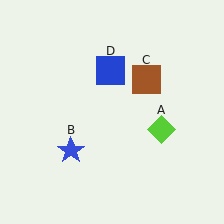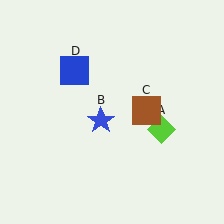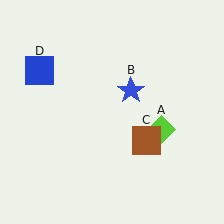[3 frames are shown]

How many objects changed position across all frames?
3 objects changed position: blue star (object B), brown square (object C), blue square (object D).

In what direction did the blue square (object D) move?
The blue square (object D) moved left.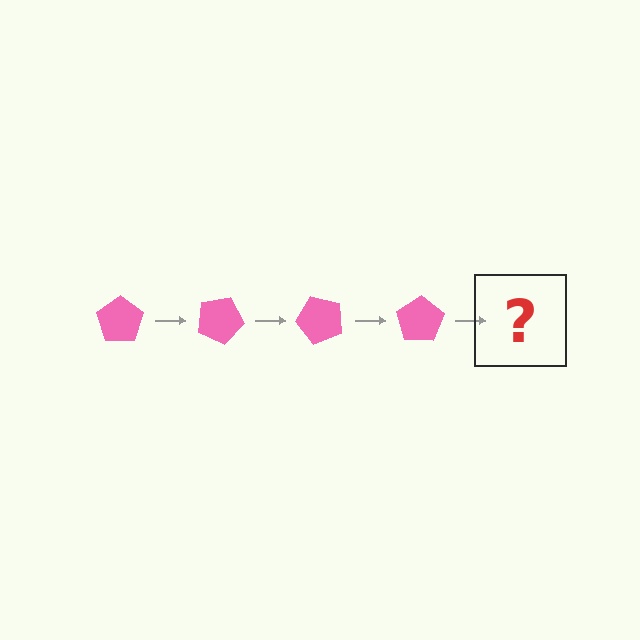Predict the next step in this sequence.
The next step is a pink pentagon rotated 100 degrees.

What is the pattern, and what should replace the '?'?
The pattern is that the pentagon rotates 25 degrees each step. The '?' should be a pink pentagon rotated 100 degrees.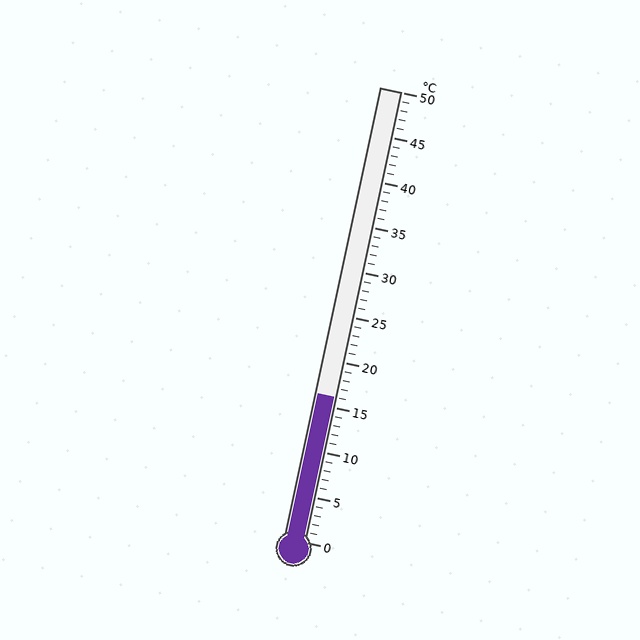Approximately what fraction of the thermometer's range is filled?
The thermometer is filled to approximately 30% of its range.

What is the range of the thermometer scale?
The thermometer scale ranges from 0°C to 50°C.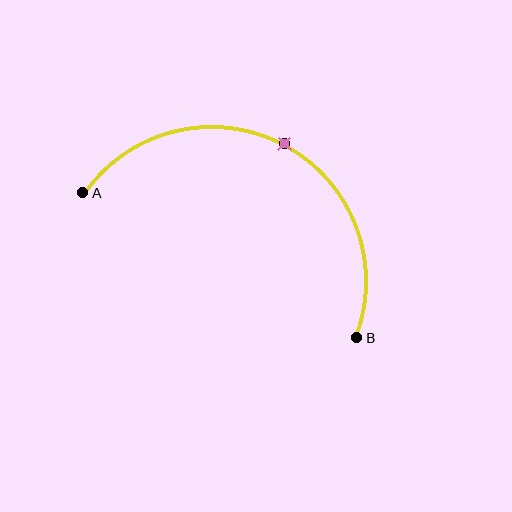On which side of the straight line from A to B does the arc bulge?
The arc bulges above the straight line connecting A and B.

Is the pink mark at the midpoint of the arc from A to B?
Yes. The pink mark lies on the arc at equal arc-length from both A and B — it is the arc midpoint.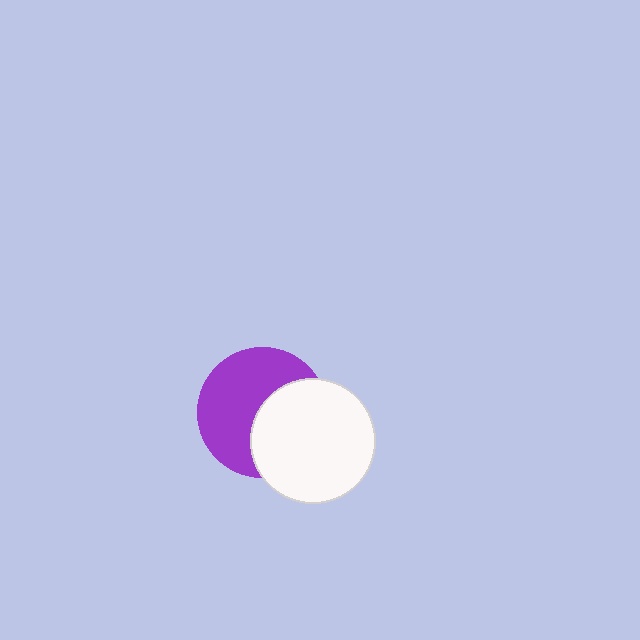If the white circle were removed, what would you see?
You would see the complete purple circle.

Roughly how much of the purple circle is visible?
About half of it is visible (roughly 57%).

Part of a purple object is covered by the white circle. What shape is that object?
It is a circle.